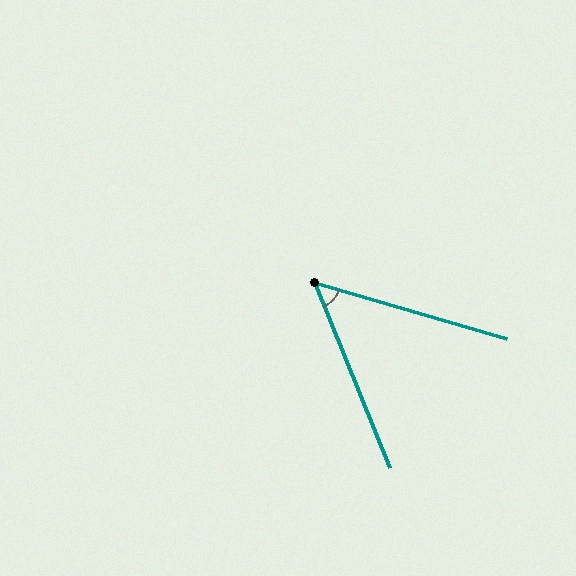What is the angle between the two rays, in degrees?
Approximately 52 degrees.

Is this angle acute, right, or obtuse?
It is acute.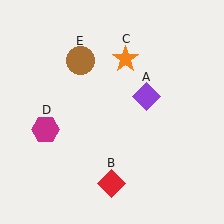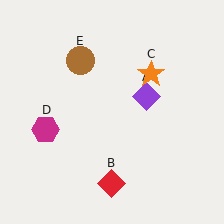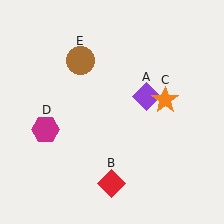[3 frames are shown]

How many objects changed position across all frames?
1 object changed position: orange star (object C).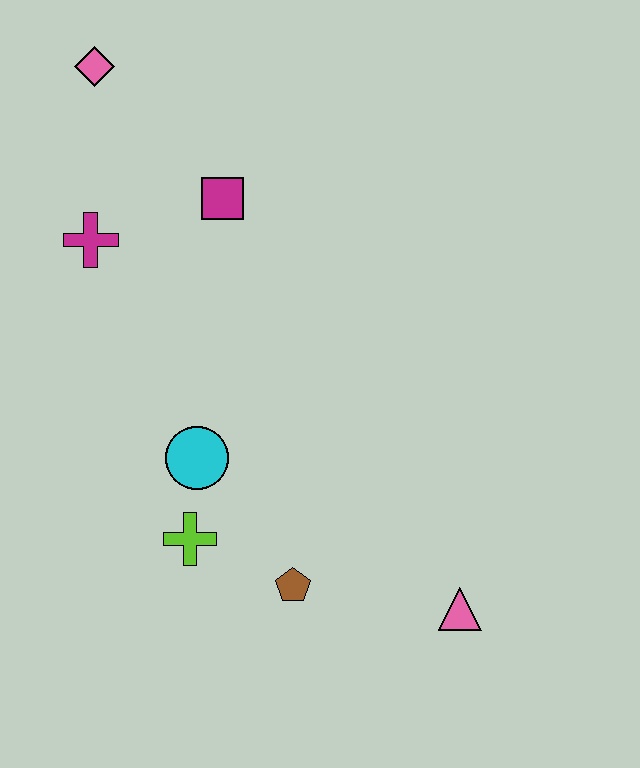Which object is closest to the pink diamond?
The magenta cross is closest to the pink diamond.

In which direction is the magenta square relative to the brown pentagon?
The magenta square is above the brown pentagon.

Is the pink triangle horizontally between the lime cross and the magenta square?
No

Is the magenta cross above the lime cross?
Yes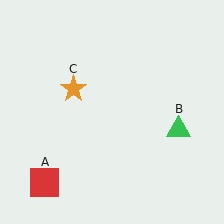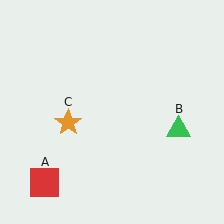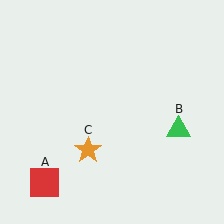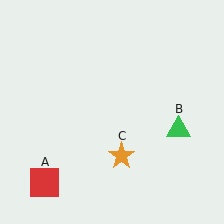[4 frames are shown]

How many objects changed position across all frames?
1 object changed position: orange star (object C).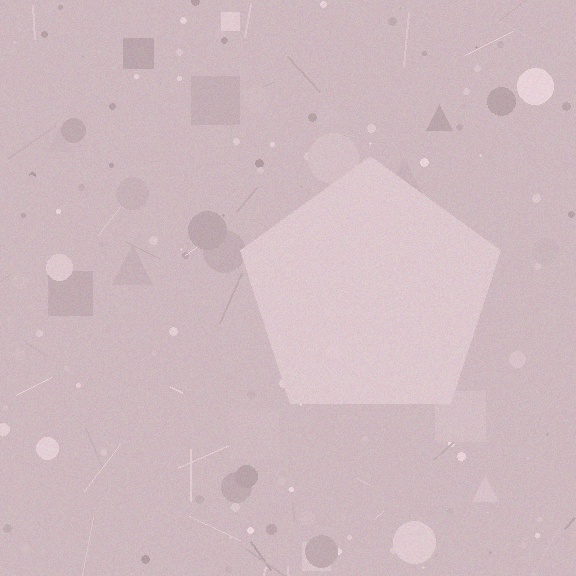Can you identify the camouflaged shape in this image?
The camouflaged shape is a pentagon.